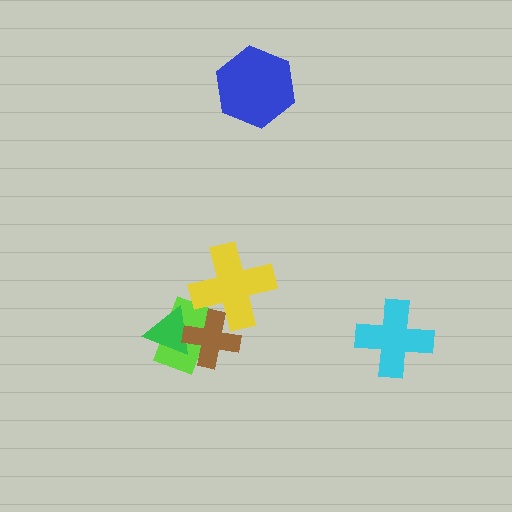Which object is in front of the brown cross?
The yellow cross is in front of the brown cross.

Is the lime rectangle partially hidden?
Yes, it is partially covered by another shape.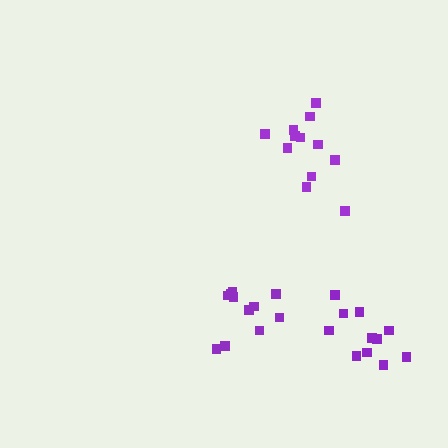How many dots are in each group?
Group 1: 11 dots, Group 2: 11 dots, Group 3: 12 dots (34 total).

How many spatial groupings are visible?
There are 3 spatial groupings.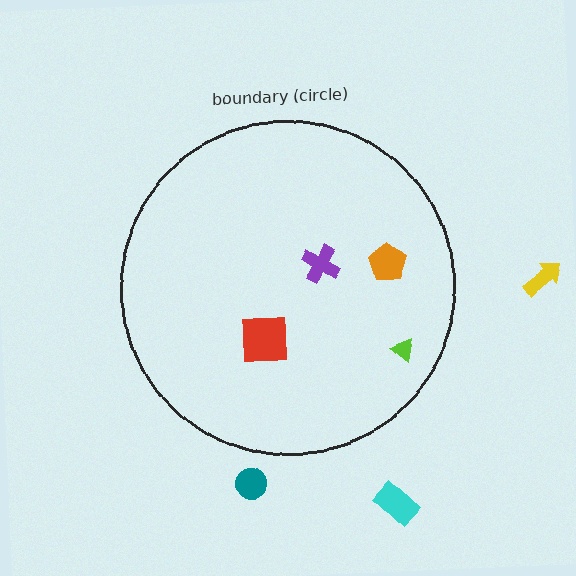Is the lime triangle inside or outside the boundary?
Inside.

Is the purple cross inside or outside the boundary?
Inside.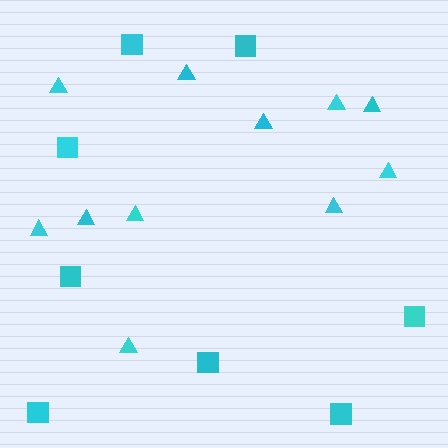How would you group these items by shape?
There are 2 groups: one group of squares (8) and one group of triangles (11).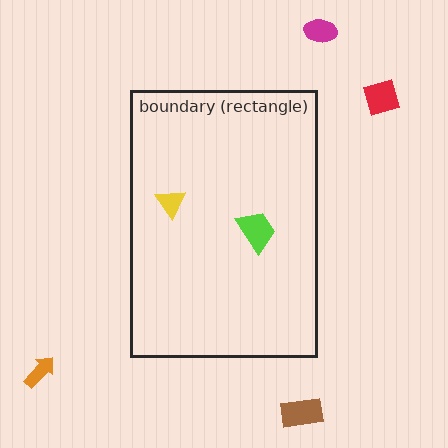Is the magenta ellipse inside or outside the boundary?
Outside.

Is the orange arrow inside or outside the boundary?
Outside.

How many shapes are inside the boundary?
2 inside, 4 outside.